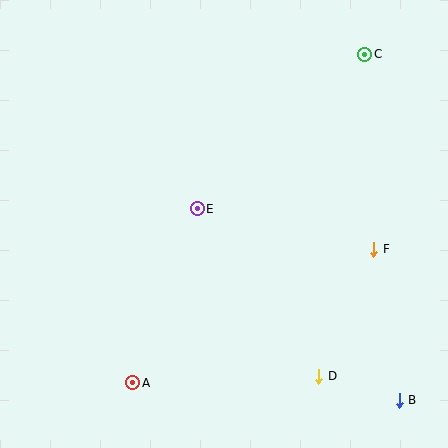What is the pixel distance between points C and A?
The distance between C and A is 402 pixels.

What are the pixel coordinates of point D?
Point D is at (319, 376).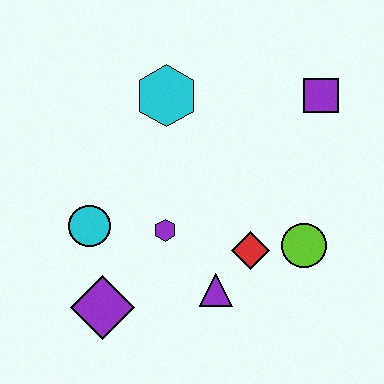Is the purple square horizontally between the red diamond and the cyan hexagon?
No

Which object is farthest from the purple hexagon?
The purple square is farthest from the purple hexagon.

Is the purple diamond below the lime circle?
Yes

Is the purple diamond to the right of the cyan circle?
Yes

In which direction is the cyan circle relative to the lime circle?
The cyan circle is to the left of the lime circle.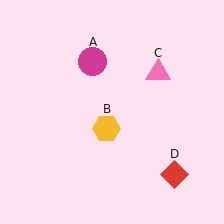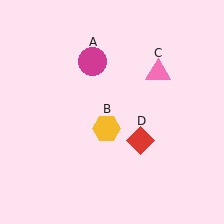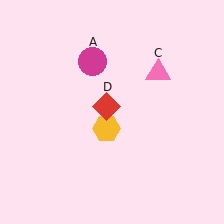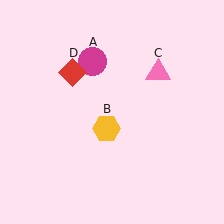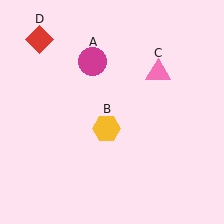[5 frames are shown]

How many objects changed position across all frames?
1 object changed position: red diamond (object D).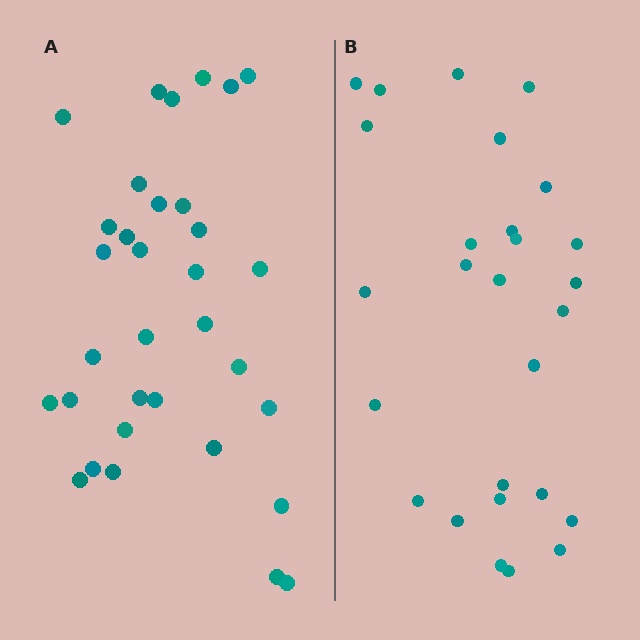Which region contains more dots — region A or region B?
Region A (the left region) has more dots.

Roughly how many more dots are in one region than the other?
Region A has about 6 more dots than region B.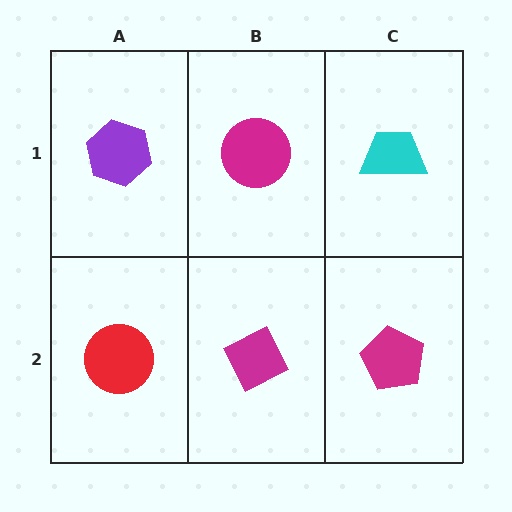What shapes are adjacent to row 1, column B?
A magenta diamond (row 2, column B), a purple hexagon (row 1, column A), a cyan trapezoid (row 1, column C).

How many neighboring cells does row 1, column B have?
3.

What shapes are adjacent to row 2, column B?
A magenta circle (row 1, column B), a red circle (row 2, column A), a magenta pentagon (row 2, column C).